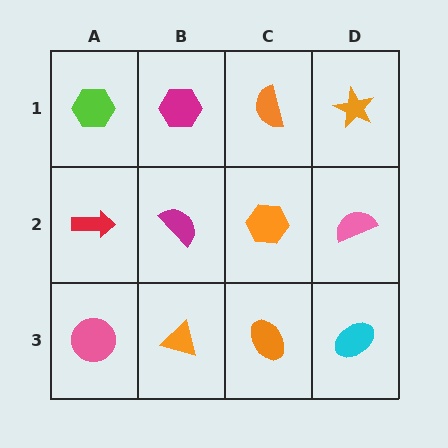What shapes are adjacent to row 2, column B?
A magenta hexagon (row 1, column B), an orange triangle (row 3, column B), a red arrow (row 2, column A), an orange hexagon (row 2, column C).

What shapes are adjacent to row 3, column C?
An orange hexagon (row 2, column C), an orange triangle (row 3, column B), a cyan ellipse (row 3, column D).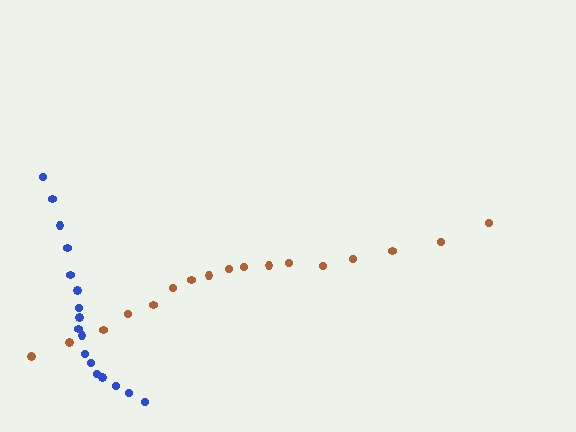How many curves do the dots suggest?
There are 2 distinct paths.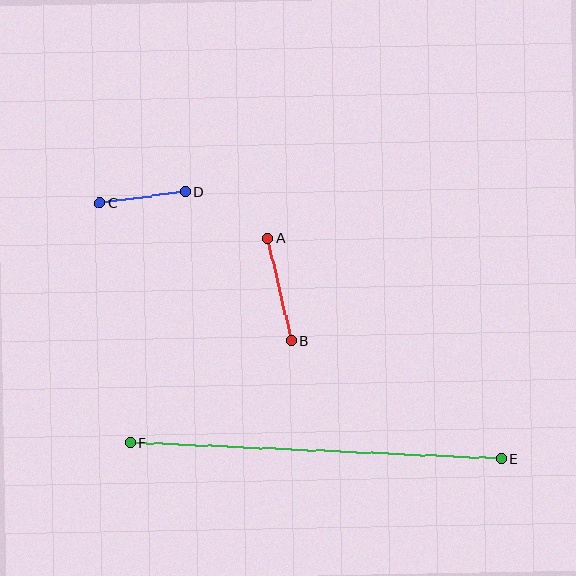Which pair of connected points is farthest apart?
Points E and F are farthest apart.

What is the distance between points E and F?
The distance is approximately 371 pixels.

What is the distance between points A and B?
The distance is approximately 105 pixels.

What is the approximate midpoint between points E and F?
The midpoint is at approximately (316, 451) pixels.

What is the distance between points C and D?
The distance is approximately 86 pixels.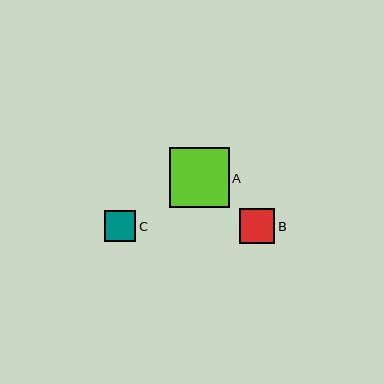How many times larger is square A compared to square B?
Square A is approximately 1.7 times the size of square B.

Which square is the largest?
Square A is the largest with a size of approximately 60 pixels.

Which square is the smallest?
Square C is the smallest with a size of approximately 31 pixels.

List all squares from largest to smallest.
From largest to smallest: A, B, C.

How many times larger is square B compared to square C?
Square B is approximately 1.1 times the size of square C.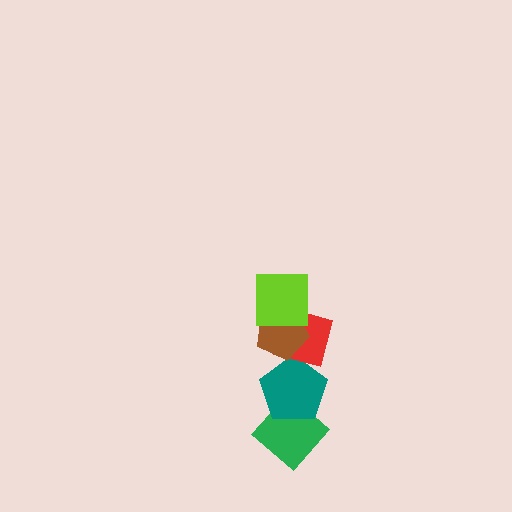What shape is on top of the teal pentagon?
The red square is on top of the teal pentagon.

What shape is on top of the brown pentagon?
The lime square is on top of the brown pentagon.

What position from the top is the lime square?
The lime square is 1st from the top.